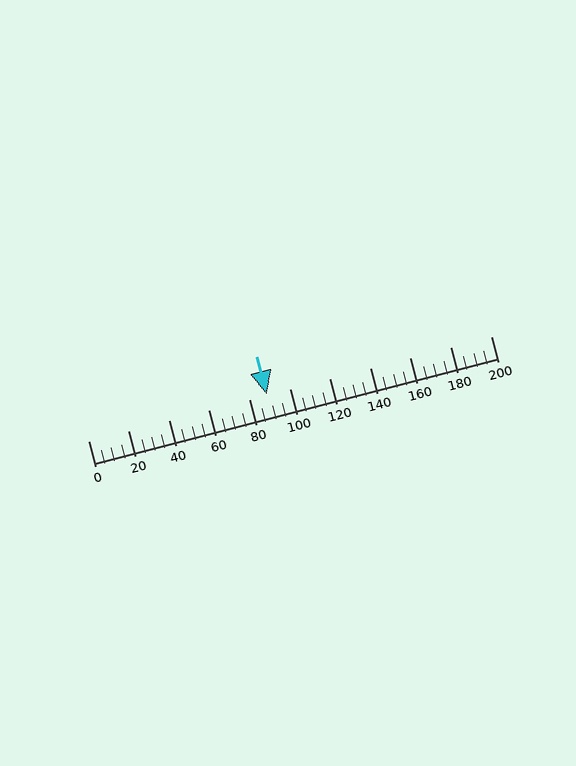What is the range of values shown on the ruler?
The ruler shows values from 0 to 200.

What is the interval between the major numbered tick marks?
The major tick marks are spaced 20 units apart.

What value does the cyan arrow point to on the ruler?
The cyan arrow points to approximately 89.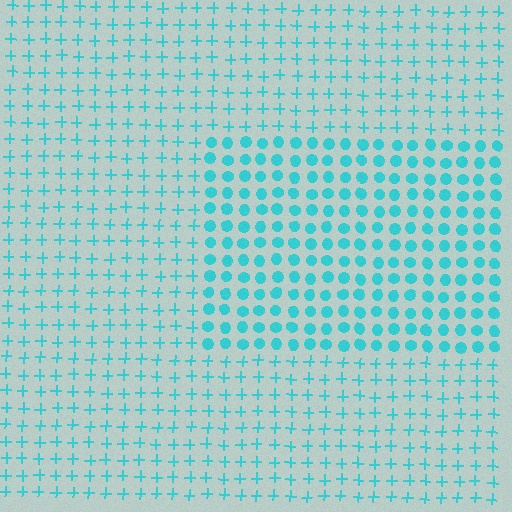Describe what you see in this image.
The image is filled with small cyan elements arranged in a uniform grid. A rectangle-shaped region contains circles, while the surrounding area contains plus signs. The boundary is defined purely by the change in element shape.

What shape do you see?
I see a rectangle.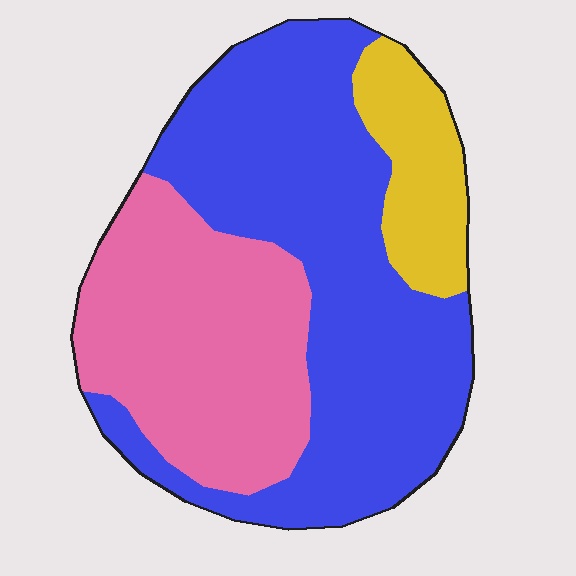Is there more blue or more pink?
Blue.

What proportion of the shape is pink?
Pink takes up about one third (1/3) of the shape.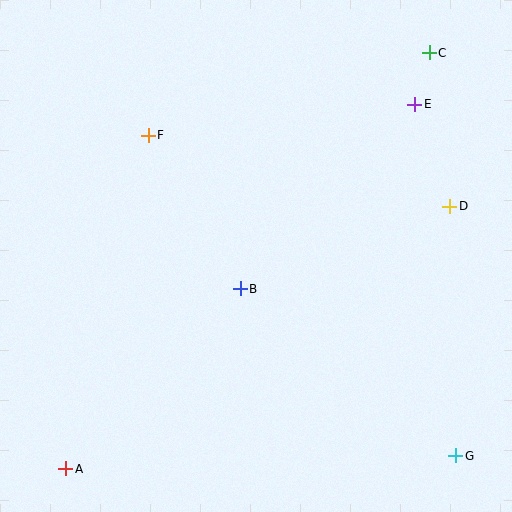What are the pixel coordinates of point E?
Point E is at (415, 104).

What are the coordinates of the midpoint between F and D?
The midpoint between F and D is at (299, 171).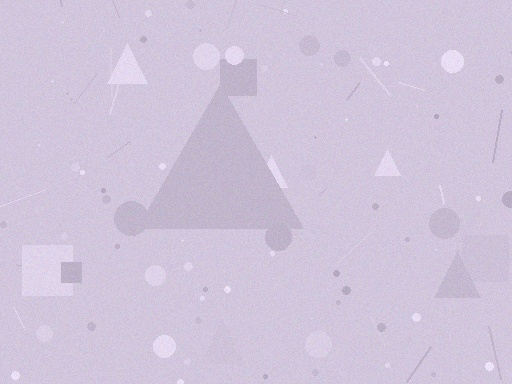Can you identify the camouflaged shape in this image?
The camouflaged shape is a triangle.